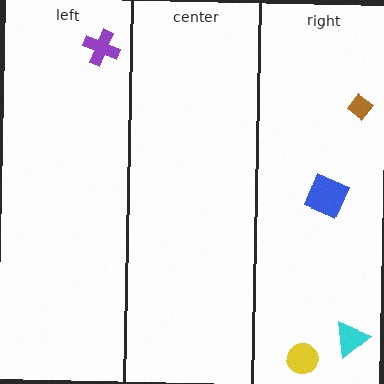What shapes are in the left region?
The purple cross.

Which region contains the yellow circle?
The right region.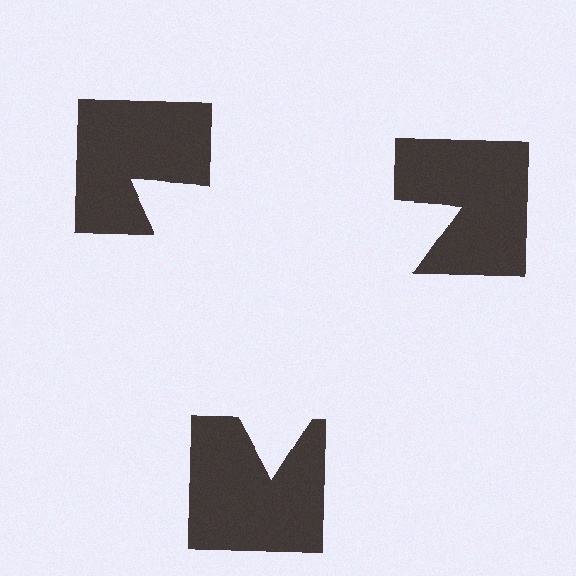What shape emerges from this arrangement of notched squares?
An illusory triangle — its edges are inferred from the aligned wedge cuts in the notched squares, not physically drawn.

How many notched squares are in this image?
There are 3 — one at each vertex of the illusory triangle.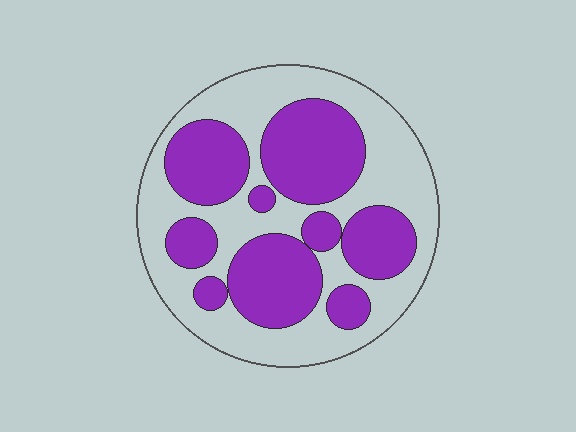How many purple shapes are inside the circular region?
9.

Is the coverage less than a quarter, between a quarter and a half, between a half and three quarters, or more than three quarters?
Between a quarter and a half.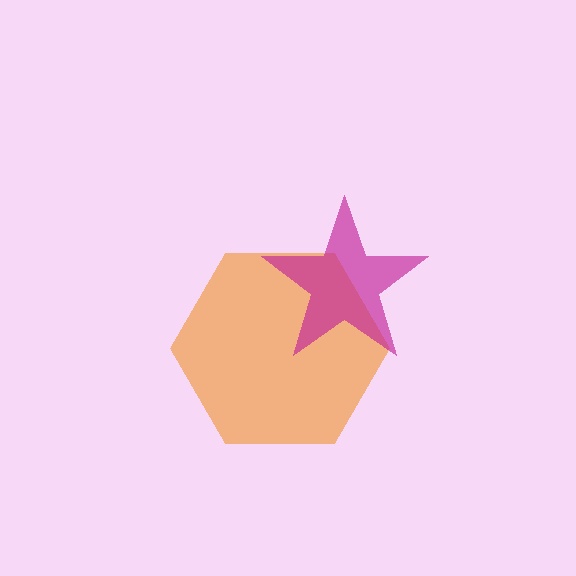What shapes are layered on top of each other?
The layered shapes are: an orange hexagon, a magenta star.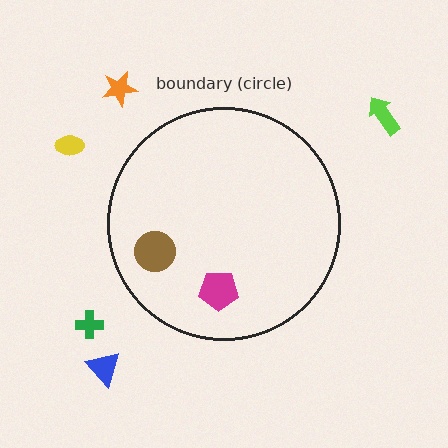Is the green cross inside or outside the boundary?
Outside.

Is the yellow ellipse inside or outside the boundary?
Outside.